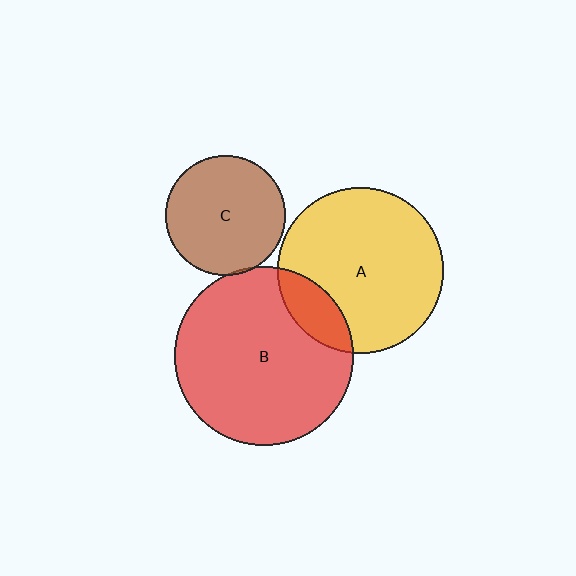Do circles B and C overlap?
Yes.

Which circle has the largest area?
Circle B (red).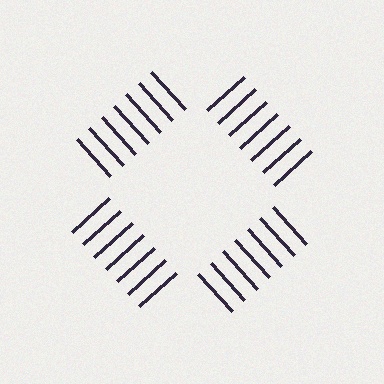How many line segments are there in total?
28 — 7 along each of the 4 edges.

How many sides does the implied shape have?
4 sides — the line-ends trace a square.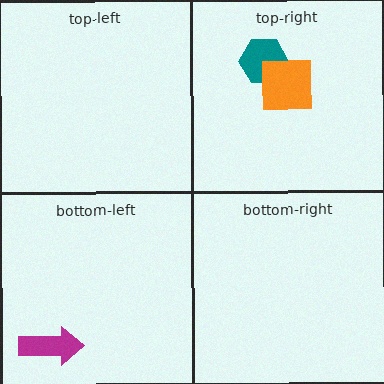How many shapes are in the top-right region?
2.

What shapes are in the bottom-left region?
The magenta arrow.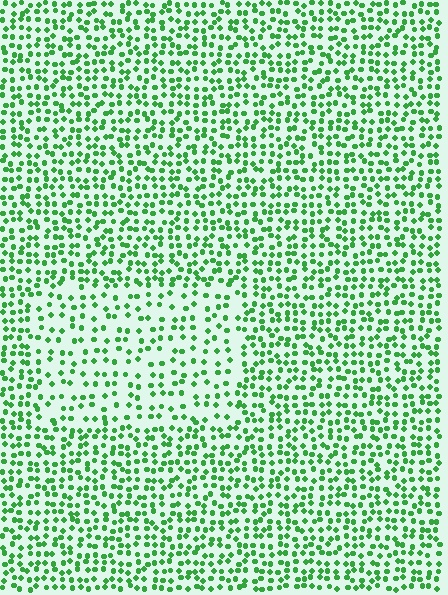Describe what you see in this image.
The image contains small green elements arranged at two different densities. A rectangle-shaped region is visible where the elements are less densely packed than the surrounding area.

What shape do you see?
I see a rectangle.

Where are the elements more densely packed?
The elements are more densely packed outside the rectangle boundary.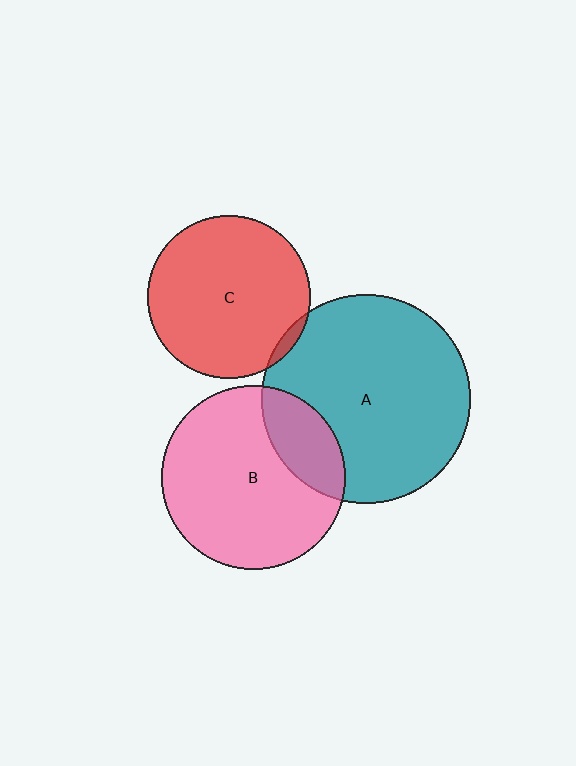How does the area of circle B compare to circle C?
Approximately 1.3 times.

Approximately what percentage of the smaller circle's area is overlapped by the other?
Approximately 5%.